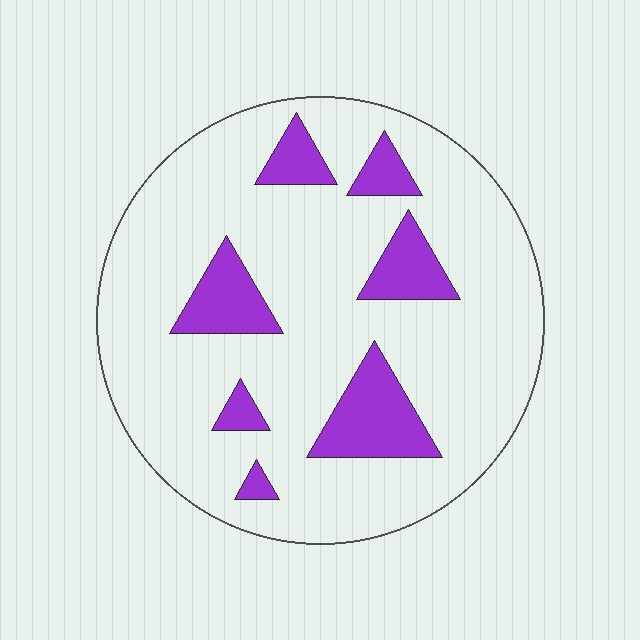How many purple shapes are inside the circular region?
7.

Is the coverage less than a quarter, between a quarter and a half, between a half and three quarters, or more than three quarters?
Less than a quarter.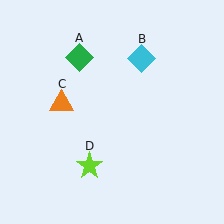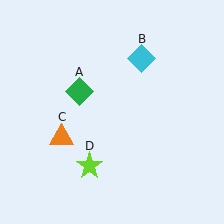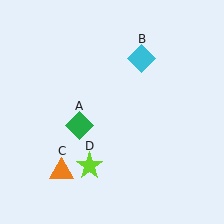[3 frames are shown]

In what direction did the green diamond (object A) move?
The green diamond (object A) moved down.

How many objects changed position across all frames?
2 objects changed position: green diamond (object A), orange triangle (object C).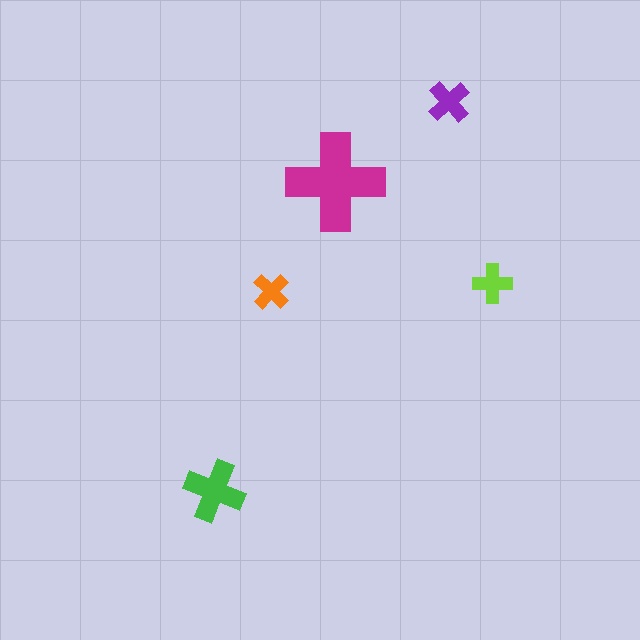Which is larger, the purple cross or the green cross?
The green one.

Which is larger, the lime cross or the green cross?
The green one.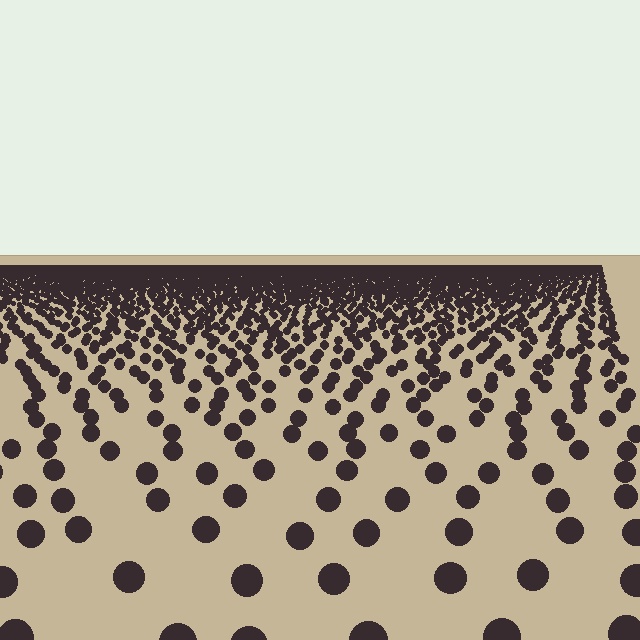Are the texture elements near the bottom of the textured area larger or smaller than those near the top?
Larger. Near the bottom, elements are closer to the viewer and appear at a bigger on-screen size.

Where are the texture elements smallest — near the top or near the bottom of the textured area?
Near the top.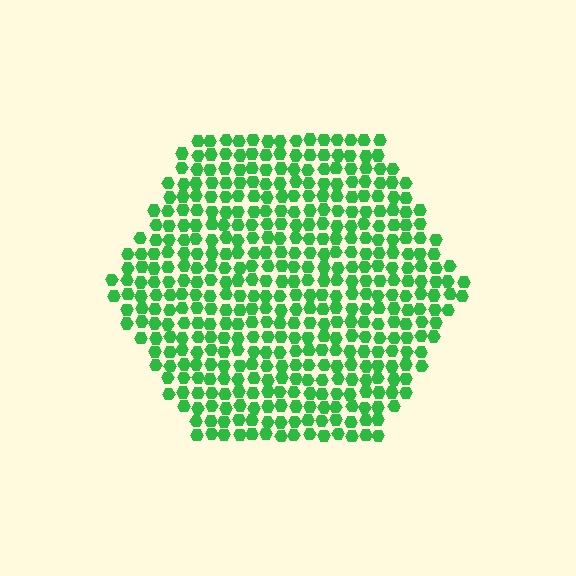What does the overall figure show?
The overall figure shows a hexagon.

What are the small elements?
The small elements are hexagons.